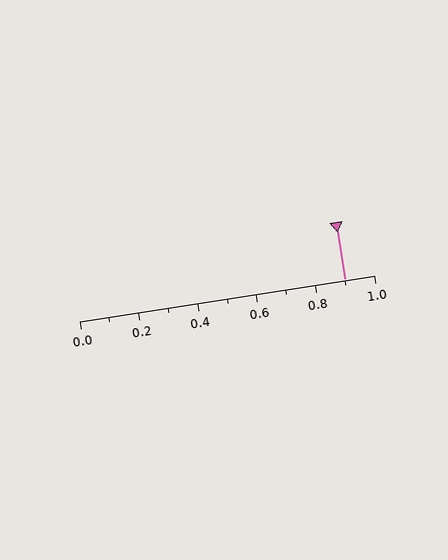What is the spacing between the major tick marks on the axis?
The major ticks are spaced 0.2 apart.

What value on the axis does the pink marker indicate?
The marker indicates approximately 0.9.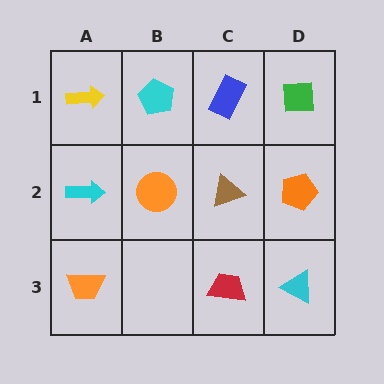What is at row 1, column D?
A green square.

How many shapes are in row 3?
3 shapes.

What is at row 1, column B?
A cyan pentagon.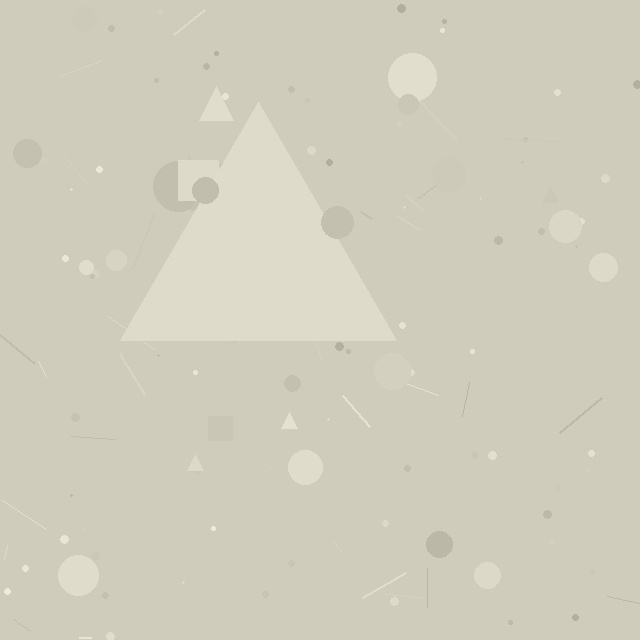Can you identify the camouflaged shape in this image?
The camouflaged shape is a triangle.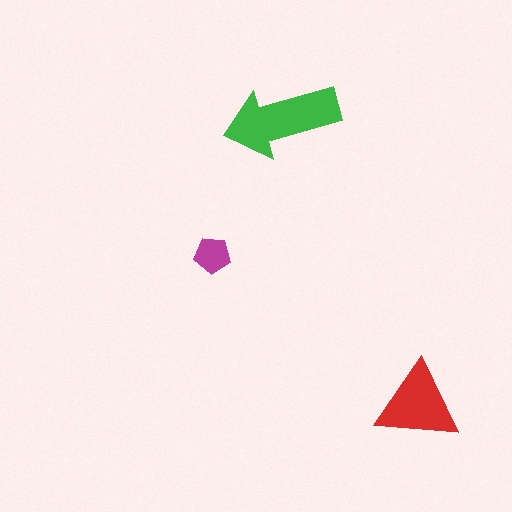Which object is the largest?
The green arrow.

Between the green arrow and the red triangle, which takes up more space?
The green arrow.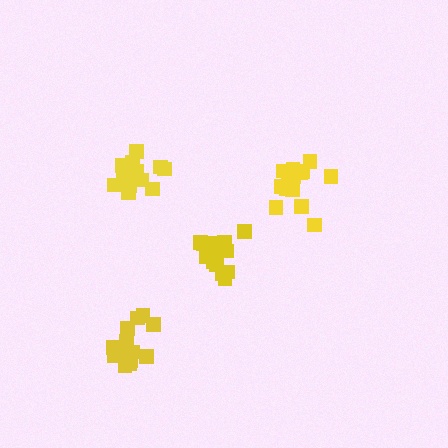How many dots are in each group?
Group 1: 16 dots, Group 2: 15 dots, Group 3: 14 dots, Group 4: 15 dots (60 total).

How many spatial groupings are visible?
There are 4 spatial groupings.